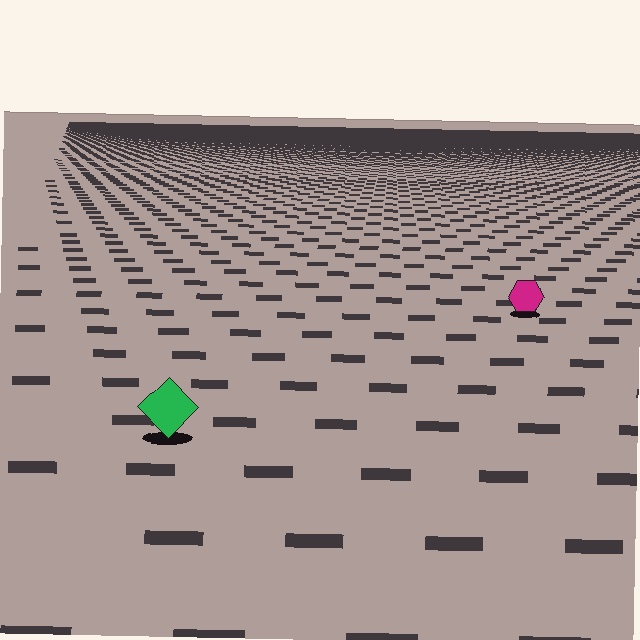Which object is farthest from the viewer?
The magenta hexagon is farthest from the viewer. It appears smaller and the ground texture around it is denser.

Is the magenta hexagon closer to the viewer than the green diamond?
No. The green diamond is closer — you can tell from the texture gradient: the ground texture is coarser near it.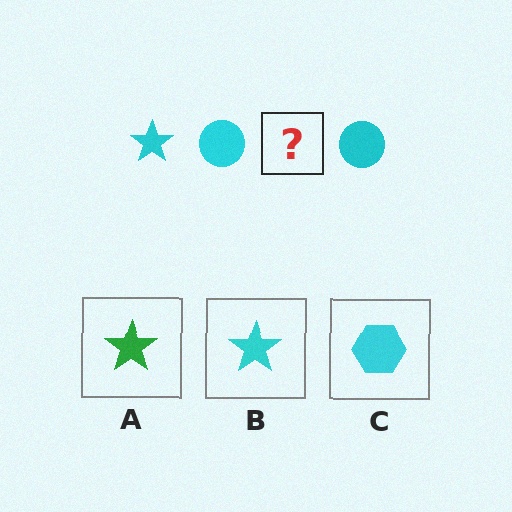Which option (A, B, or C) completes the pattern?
B.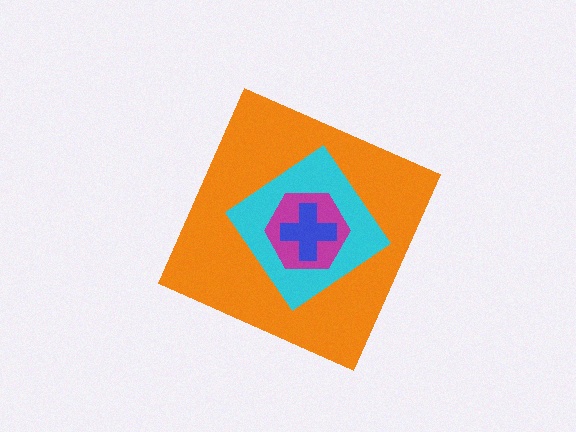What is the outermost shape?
The orange diamond.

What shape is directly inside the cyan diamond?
The magenta hexagon.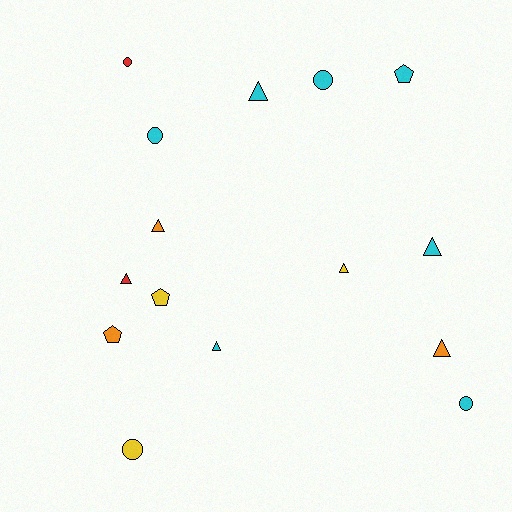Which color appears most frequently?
Cyan, with 7 objects.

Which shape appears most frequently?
Triangle, with 7 objects.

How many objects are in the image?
There are 15 objects.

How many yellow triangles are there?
There is 1 yellow triangle.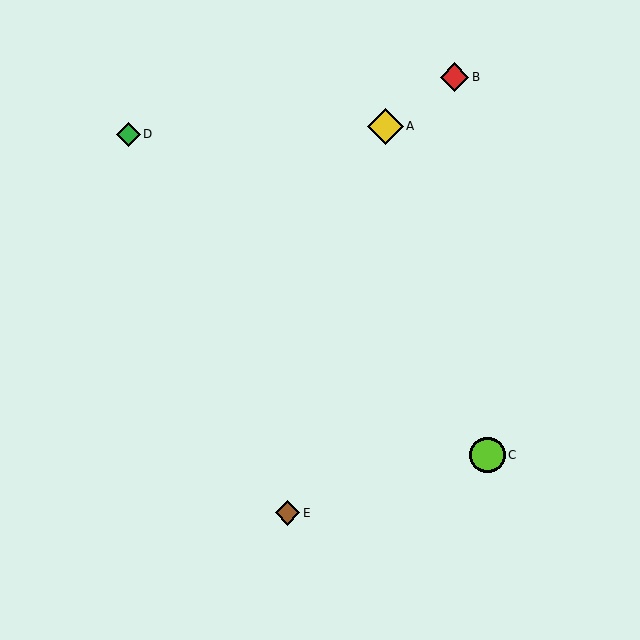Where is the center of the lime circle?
The center of the lime circle is at (488, 455).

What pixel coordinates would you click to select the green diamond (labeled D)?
Click at (128, 134) to select the green diamond D.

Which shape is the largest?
The yellow diamond (labeled A) is the largest.